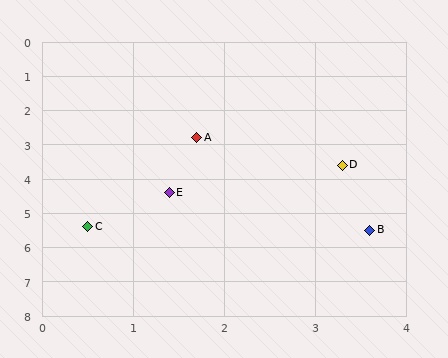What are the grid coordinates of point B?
Point B is at approximately (3.6, 5.5).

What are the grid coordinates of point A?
Point A is at approximately (1.7, 2.8).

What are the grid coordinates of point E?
Point E is at approximately (1.4, 4.4).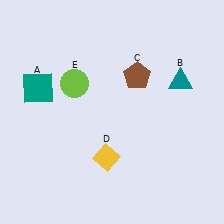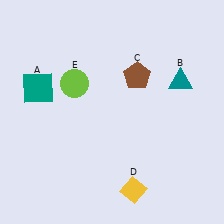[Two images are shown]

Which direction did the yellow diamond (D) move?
The yellow diamond (D) moved down.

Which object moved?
The yellow diamond (D) moved down.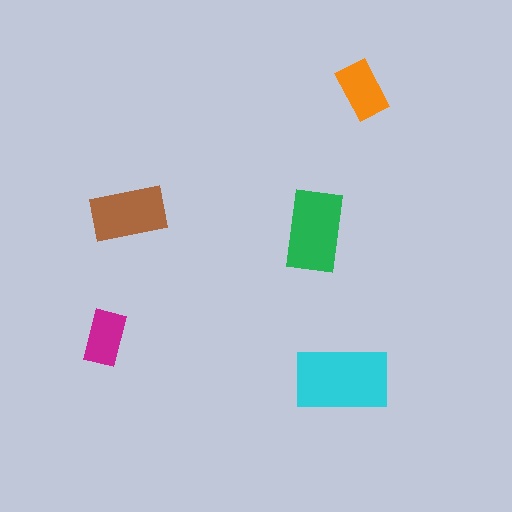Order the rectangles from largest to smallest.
the cyan one, the green one, the brown one, the orange one, the magenta one.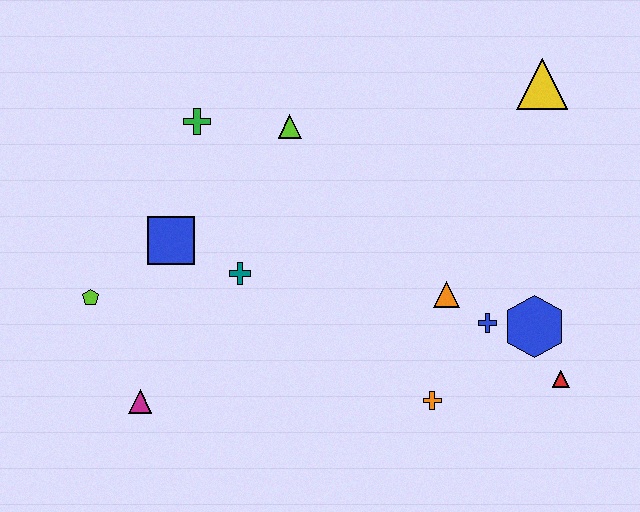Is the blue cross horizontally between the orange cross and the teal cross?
No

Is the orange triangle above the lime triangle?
No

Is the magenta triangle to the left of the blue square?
Yes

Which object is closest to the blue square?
The teal cross is closest to the blue square.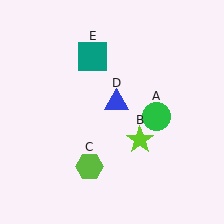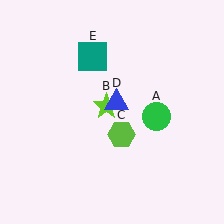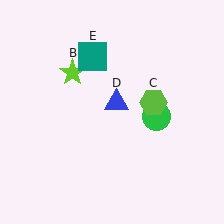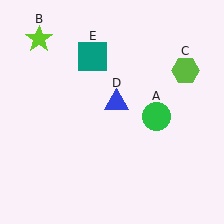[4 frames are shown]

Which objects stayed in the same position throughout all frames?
Green circle (object A) and blue triangle (object D) and teal square (object E) remained stationary.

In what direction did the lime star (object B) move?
The lime star (object B) moved up and to the left.